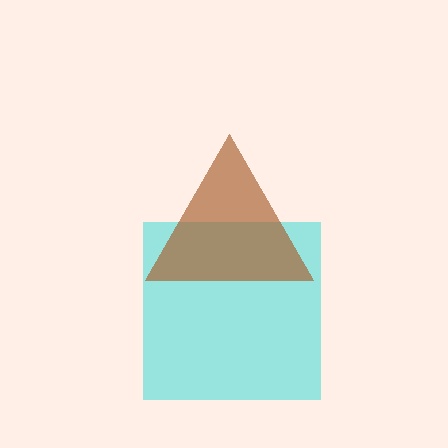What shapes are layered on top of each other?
The layered shapes are: a cyan square, a brown triangle.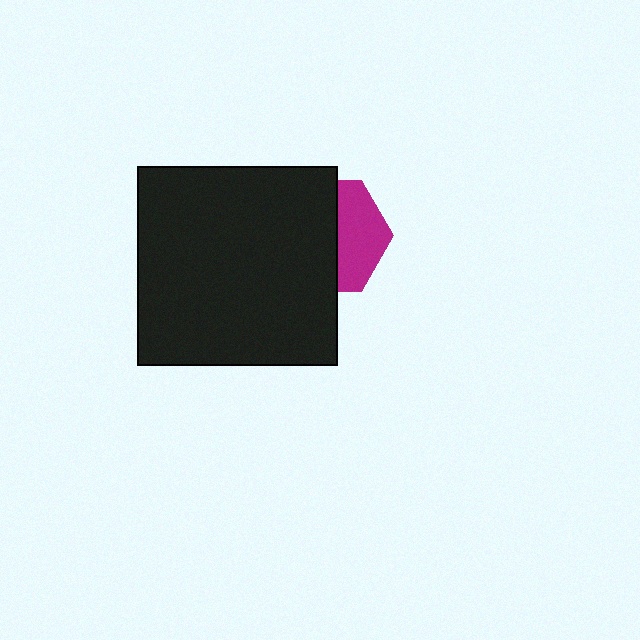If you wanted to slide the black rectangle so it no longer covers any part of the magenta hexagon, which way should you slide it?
Slide it left — that is the most direct way to separate the two shapes.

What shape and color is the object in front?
The object in front is a black rectangle.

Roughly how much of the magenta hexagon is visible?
A small part of it is visible (roughly 42%).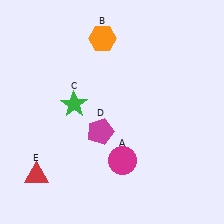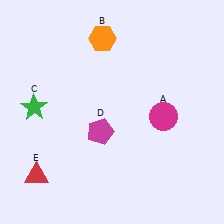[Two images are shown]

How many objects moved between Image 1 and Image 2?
2 objects moved between the two images.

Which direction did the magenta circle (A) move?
The magenta circle (A) moved up.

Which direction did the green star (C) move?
The green star (C) moved left.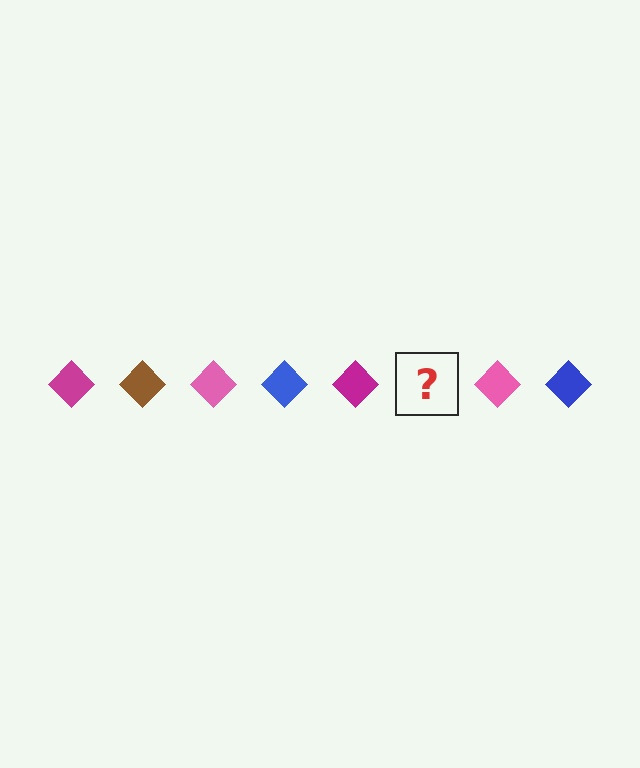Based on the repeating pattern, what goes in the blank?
The blank should be a brown diamond.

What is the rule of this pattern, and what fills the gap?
The rule is that the pattern cycles through magenta, brown, pink, blue diamonds. The gap should be filled with a brown diamond.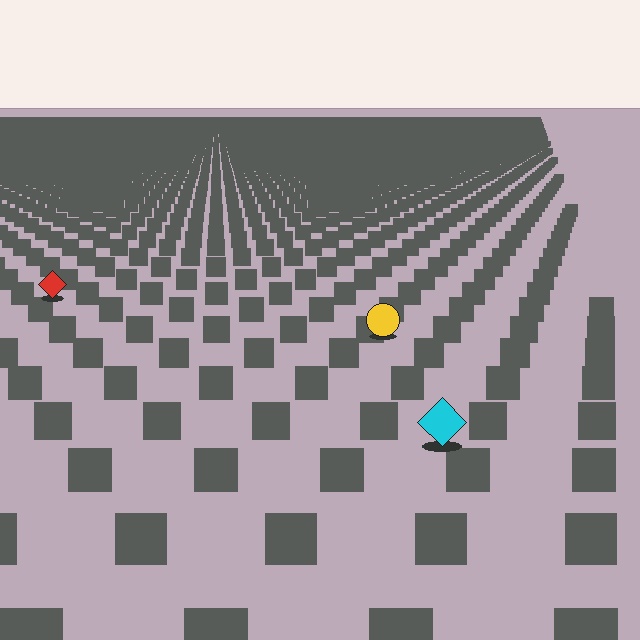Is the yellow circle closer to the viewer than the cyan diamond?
No. The cyan diamond is closer — you can tell from the texture gradient: the ground texture is coarser near it.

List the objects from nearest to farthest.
From nearest to farthest: the cyan diamond, the yellow circle, the red diamond.